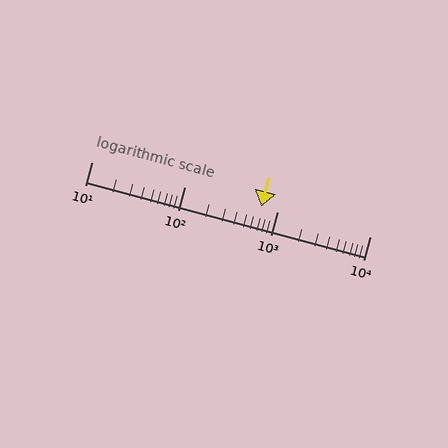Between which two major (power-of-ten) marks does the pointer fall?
The pointer is between 100 and 1000.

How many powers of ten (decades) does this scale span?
The scale spans 3 decades, from 10 to 10000.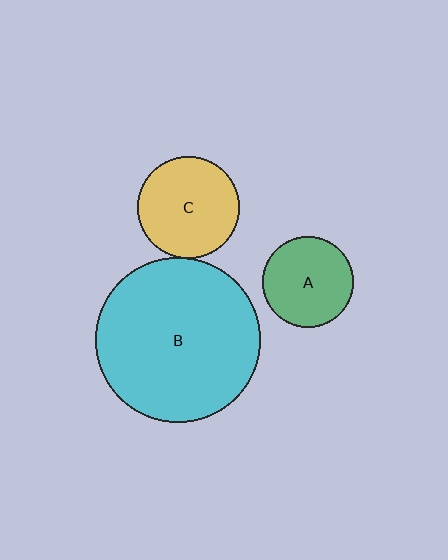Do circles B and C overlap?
Yes.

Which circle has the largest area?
Circle B (cyan).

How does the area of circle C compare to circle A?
Approximately 1.3 times.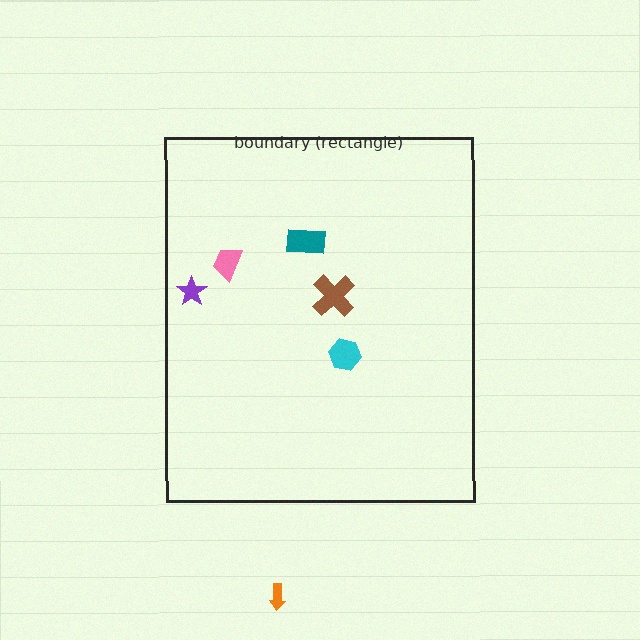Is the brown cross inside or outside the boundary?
Inside.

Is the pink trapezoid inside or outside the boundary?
Inside.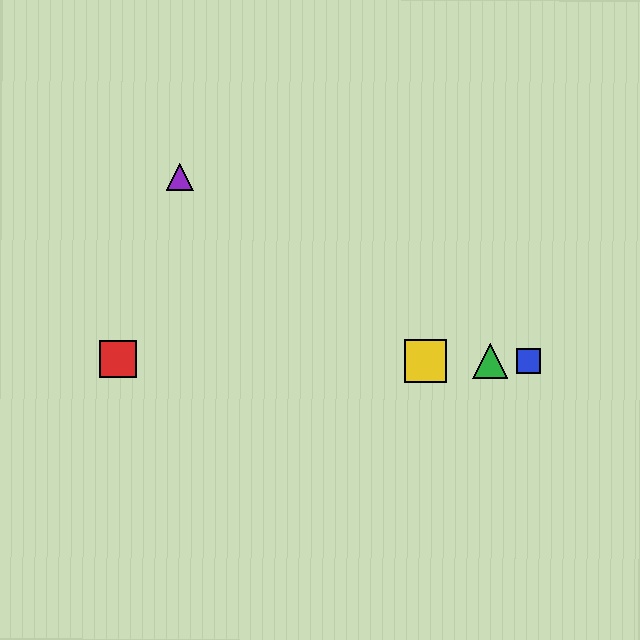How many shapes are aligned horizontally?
4 shapes (the red square, the blue square, the green triangle, the yellow square) are aligned horizontally.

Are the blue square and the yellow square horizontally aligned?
Yes, both are at y≈361.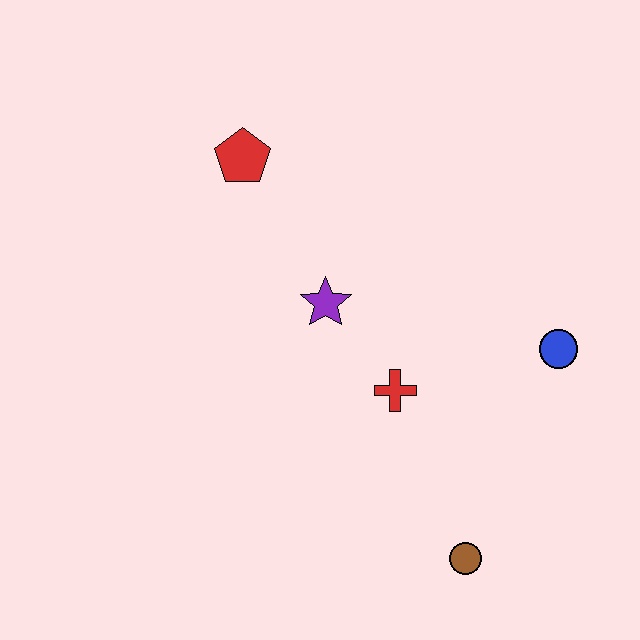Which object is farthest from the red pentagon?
The brown circle is farthest from the red pentagon.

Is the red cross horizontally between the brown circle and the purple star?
Yes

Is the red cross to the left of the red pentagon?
No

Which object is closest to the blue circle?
The red cross is closest to the blue circle.